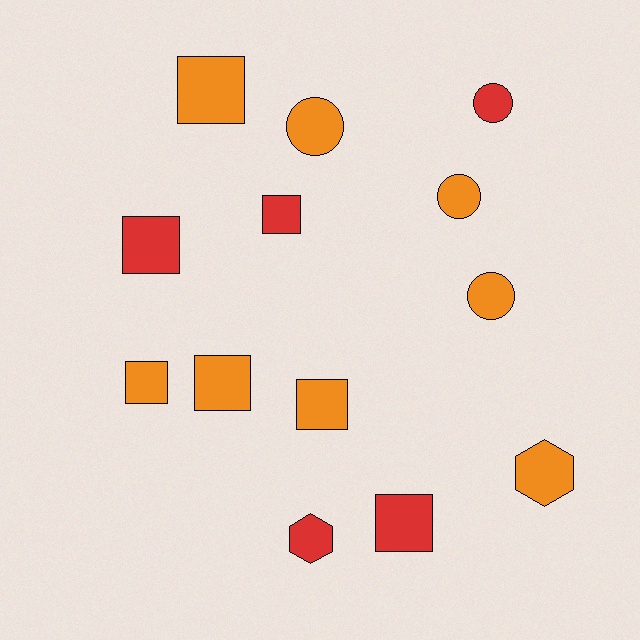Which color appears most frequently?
Orange, with 8 objects.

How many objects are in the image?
There are 13 objects.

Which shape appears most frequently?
Square, with 7 objects.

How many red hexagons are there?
There is 1 red hexagon.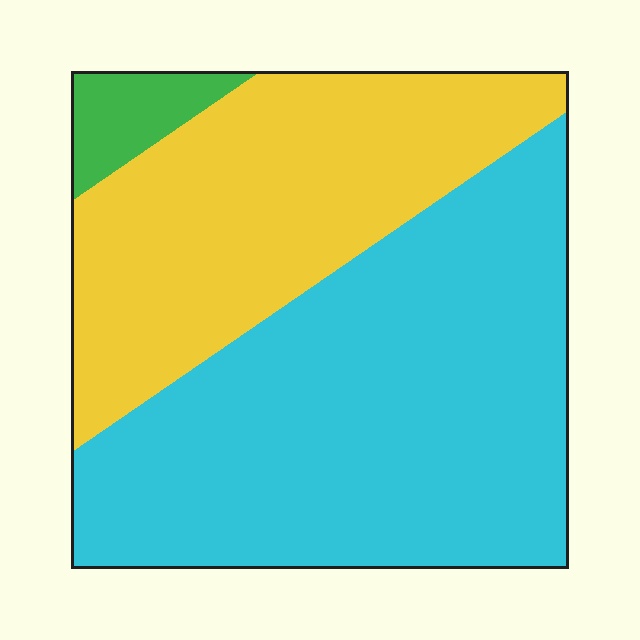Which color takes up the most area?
Cyan, at roughly 60%.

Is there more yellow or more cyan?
Cyan.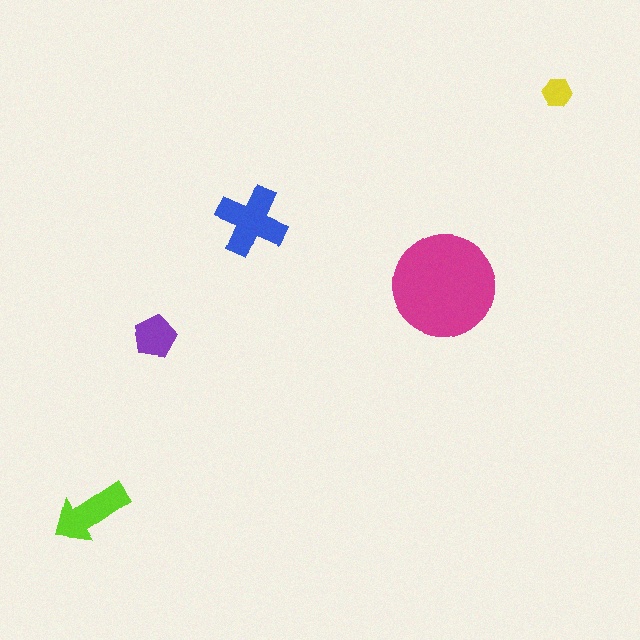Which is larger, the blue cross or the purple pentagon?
The blue cross.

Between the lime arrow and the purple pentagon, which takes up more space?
The lime arrow.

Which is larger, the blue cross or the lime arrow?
The blue cross.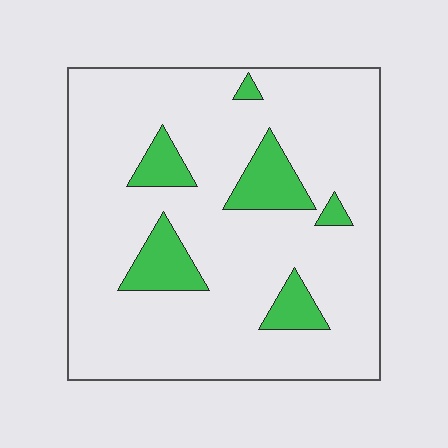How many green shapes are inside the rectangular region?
6.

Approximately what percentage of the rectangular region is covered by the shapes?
Approximately 15%.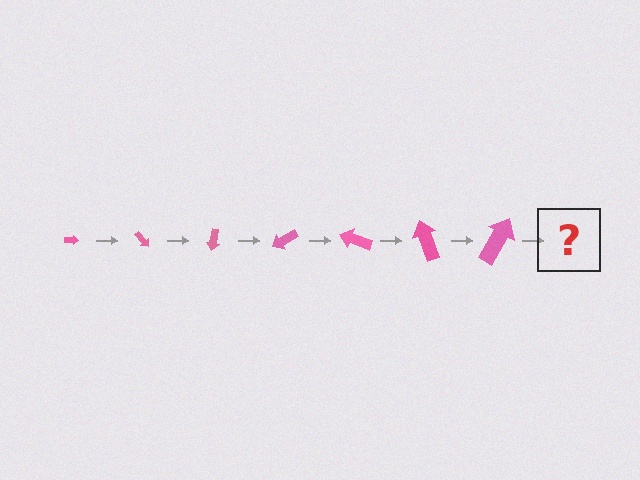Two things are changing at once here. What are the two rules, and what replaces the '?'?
The two rules are that the arrow grows larger each step and it rotates 50 degrees each step. The '?' should be an arrow, larger than the previous one and rotated 350 degrees from the start.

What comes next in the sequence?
The next element should be an arrow, larger than the previous one and rotated 350 degrees from the start.